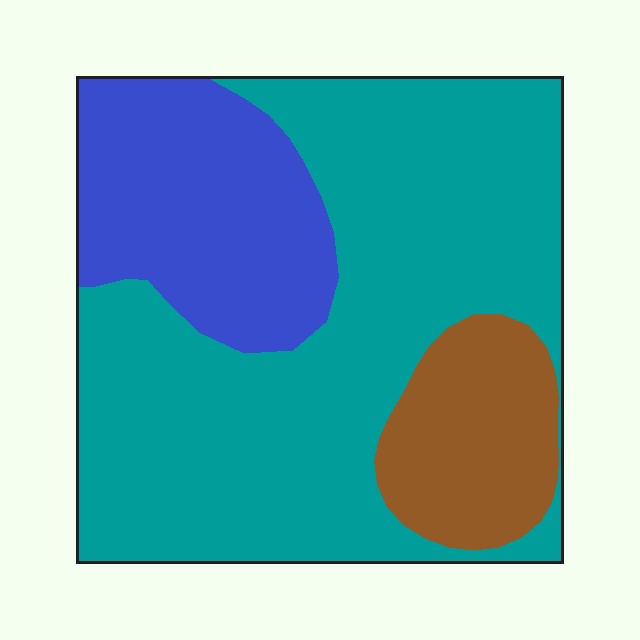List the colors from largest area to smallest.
From largest to smallest: teal, blue, brown.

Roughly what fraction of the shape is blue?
Blue takes up between a sixth and a third of the shape.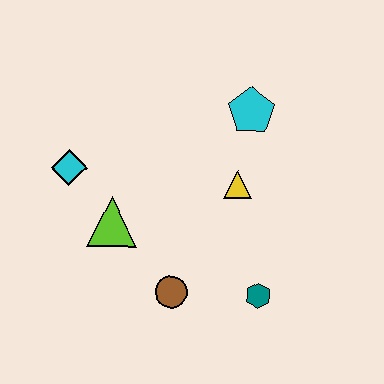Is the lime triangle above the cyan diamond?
No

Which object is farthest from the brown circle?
The cyan pentagon is farthest from the brown circle.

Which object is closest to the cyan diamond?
The lime triangle is closest to the cyan diamond.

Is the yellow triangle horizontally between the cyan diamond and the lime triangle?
No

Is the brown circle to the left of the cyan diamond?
No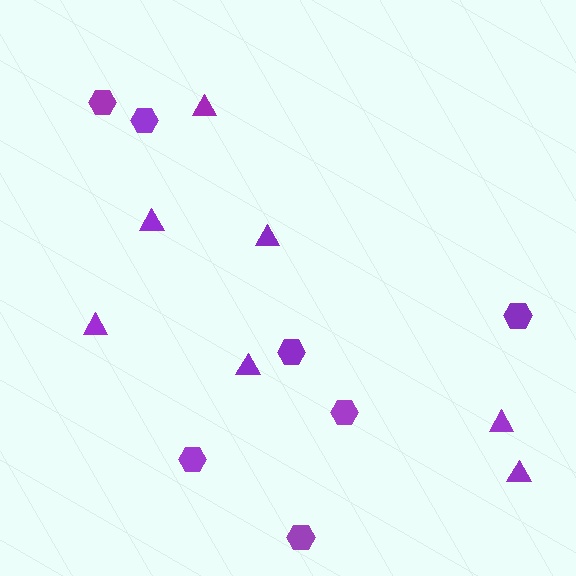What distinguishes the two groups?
There are 2 groups: one group of triangles (7) and one group of hexagons (7).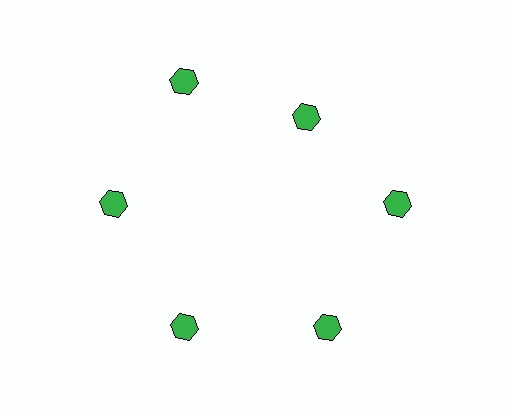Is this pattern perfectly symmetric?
No. The 6 green hexagons are arranged in a ring, but one element near the 1 o'clock position is pulled inward toward the center, breaking the 6-fold rotational symmetry.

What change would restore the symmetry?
The symmetry would be restored by moving it outward, back onto the ring so that all 6 hexagons sit at equal angles and equal distance from the center.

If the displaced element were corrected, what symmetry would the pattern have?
It would have 6-fold rotational symmetry — the pattern would map onto itself every 60 degrees.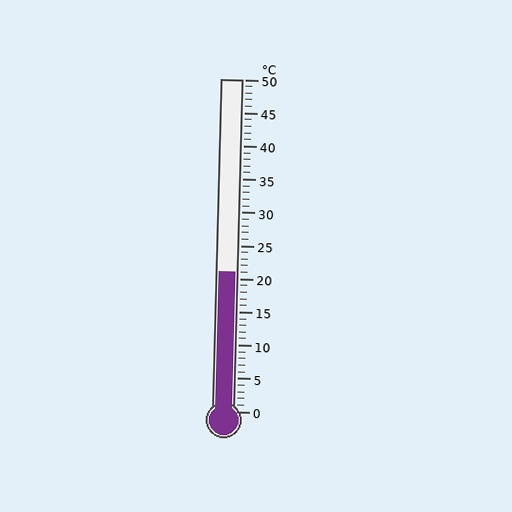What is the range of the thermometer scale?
The thermometer scale ranges from 0°C to 50°C.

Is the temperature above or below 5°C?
The temperature is above 5°C.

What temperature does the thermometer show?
The thermometer shows approximately 21°C.